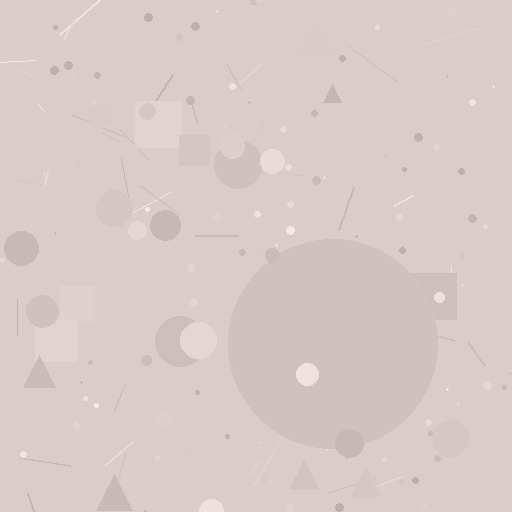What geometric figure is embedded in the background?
A circle is embedded in the background.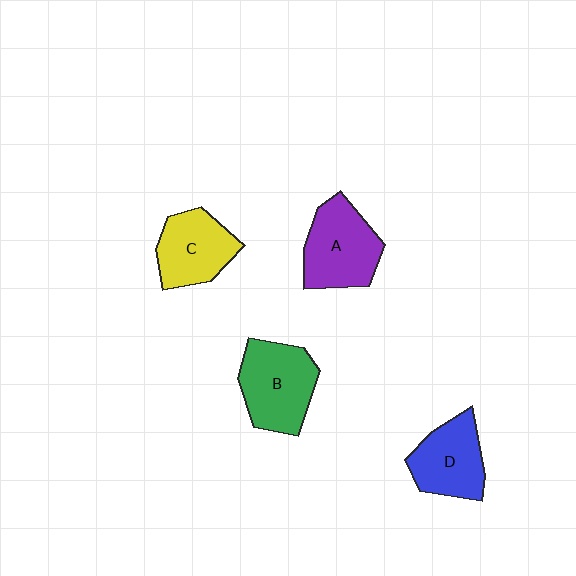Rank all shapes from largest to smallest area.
From largest to smallest: B (green), A (purple), D (blue), C (yellow).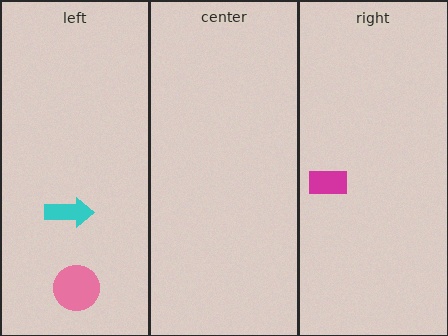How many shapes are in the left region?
2.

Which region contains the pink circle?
The left region.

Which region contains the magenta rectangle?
The right region.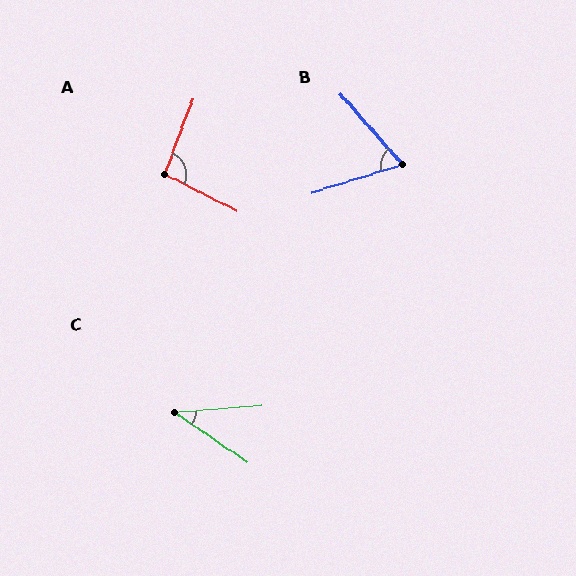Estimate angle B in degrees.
Approximately 66 degrees.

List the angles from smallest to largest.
C (39°), B (66°), A (96°).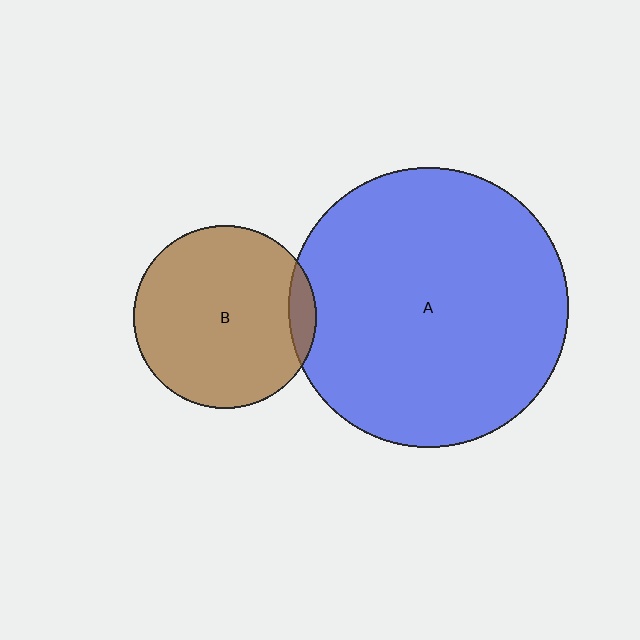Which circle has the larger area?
Circle A (blue).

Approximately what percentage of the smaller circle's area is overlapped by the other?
Approximately 10%.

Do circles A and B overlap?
Yes.